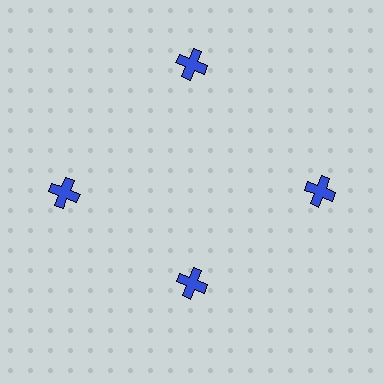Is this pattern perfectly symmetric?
No. The 4 blue crosses are arranged in a ring, but one element near the 6 o'clock position is pulled inward toward the center, breaking the 4-fold rotational symmetry.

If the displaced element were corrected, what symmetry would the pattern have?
It would have 4-fold rotational symmetry — the pattern would map onto itself every 90 degrees.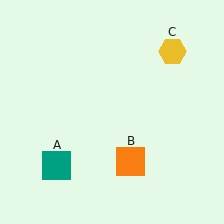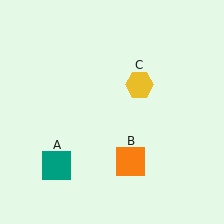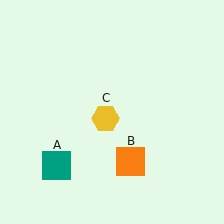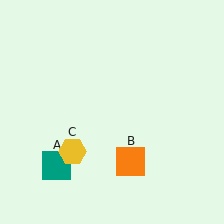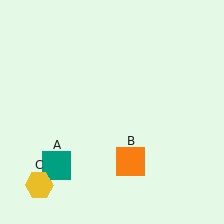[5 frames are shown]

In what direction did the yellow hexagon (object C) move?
The yellow hexagon (object C) moved down and to the left.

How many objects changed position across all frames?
1 object changed position: yellow hexagon (object C).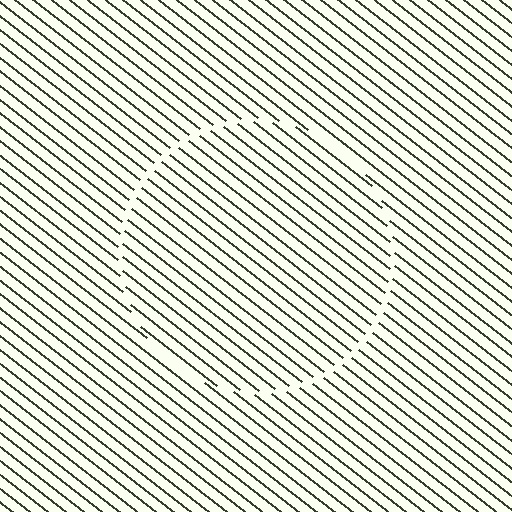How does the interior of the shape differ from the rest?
The interior of the shape contains the same grating, shifted by half a period — the contour is defined by the phase discontinuity where line-ends from the inner and outer gratings abut.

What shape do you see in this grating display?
An illusory circle. The interior of the shape contains the same grating, shifted by half a period — the contour is defined by the phase discontinuity where line-ends from the inner and outer gratings abut.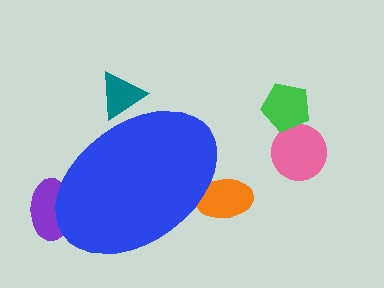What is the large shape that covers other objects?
A blue ellipse.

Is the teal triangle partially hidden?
Yes, the teal triangle is partially hidden behind the blue ellipse.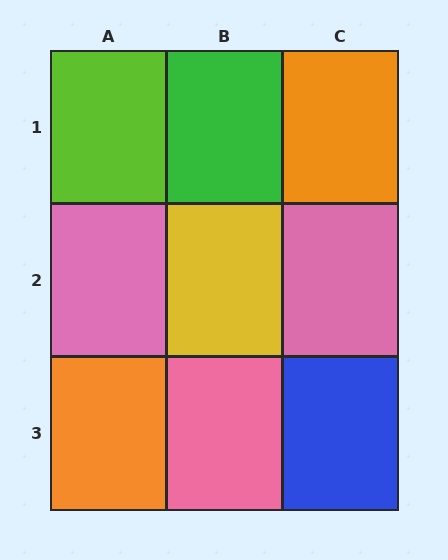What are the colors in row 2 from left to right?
Pink, yellow, pink.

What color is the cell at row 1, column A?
Lime.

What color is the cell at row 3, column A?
Orange.